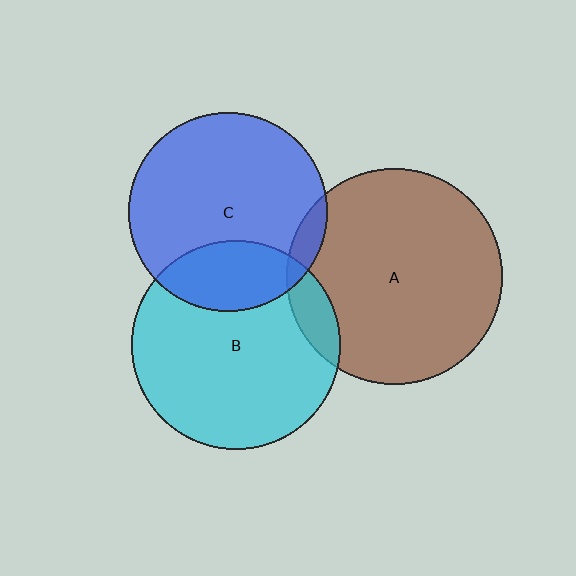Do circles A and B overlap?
Yes.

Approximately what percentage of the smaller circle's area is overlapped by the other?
Approximately 10%.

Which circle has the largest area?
Circle A (brown).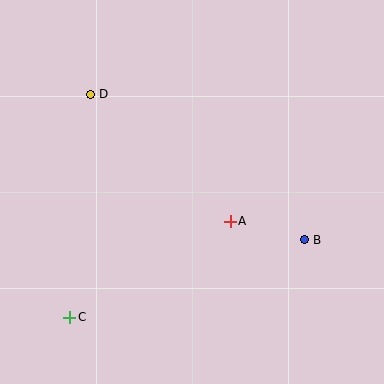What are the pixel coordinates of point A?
Point A is at (230, 221).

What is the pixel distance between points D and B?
The distance between D and B is 259 pixels.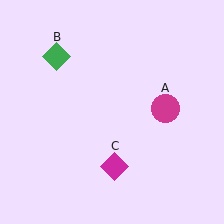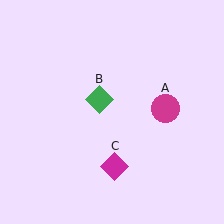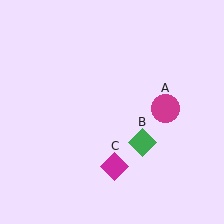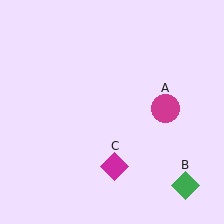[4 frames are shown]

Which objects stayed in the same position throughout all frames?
Magenta circle (object A) and magenta diamond (object C) remained stationary.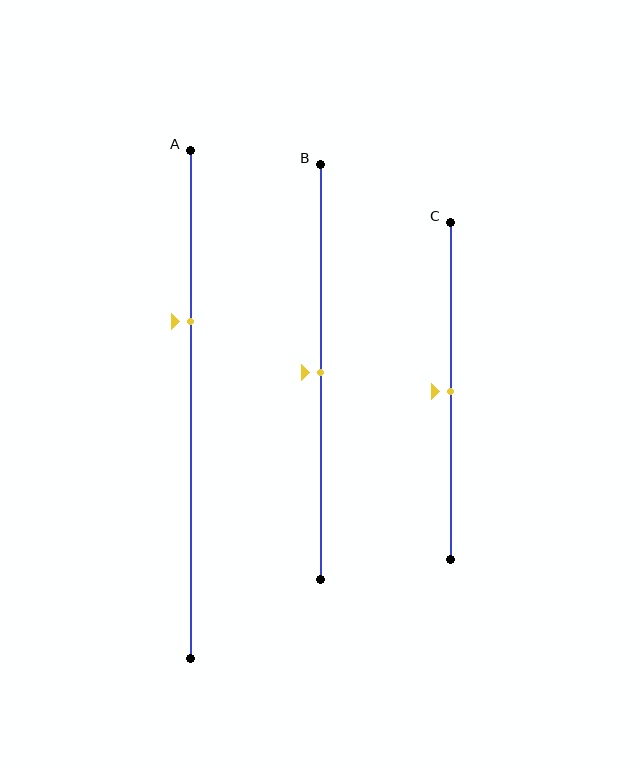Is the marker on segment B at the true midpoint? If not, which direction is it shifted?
Yes, the marker on segment B is at the true midpoint.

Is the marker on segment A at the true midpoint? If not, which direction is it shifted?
No, the marker on segment A is shifted upward by about 16% of the segment length.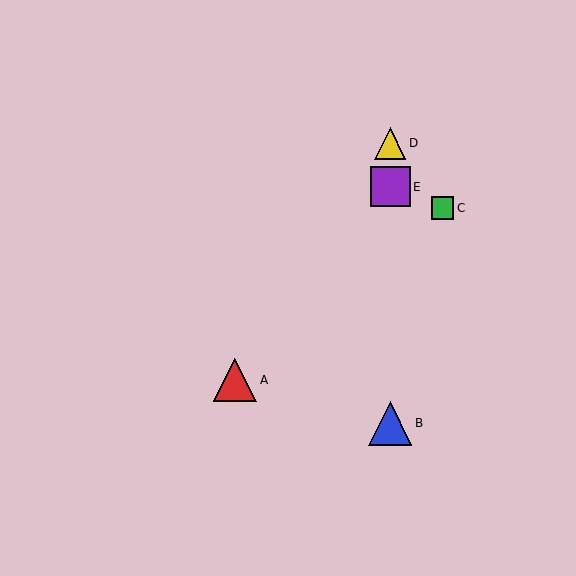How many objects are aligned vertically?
3 objects (B, D, E) are aligned vertically.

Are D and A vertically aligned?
No, D is at x≈390 and A is at x≈235.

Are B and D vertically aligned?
Yes, both are at x≈390.